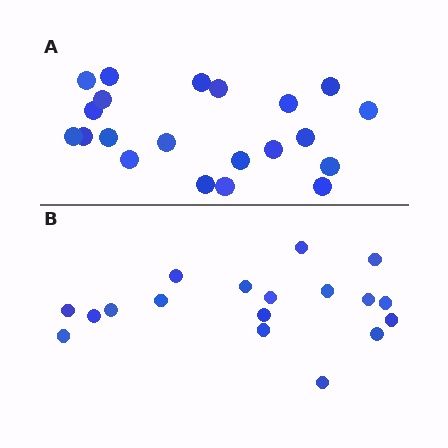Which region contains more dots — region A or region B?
Region A (the top region) has more dots.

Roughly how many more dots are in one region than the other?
Region A has just a few more — roughly 2 or 3 more dots than region B.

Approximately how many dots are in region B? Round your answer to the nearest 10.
About 20 dots. (The exact count is 18, which rounds to 20.)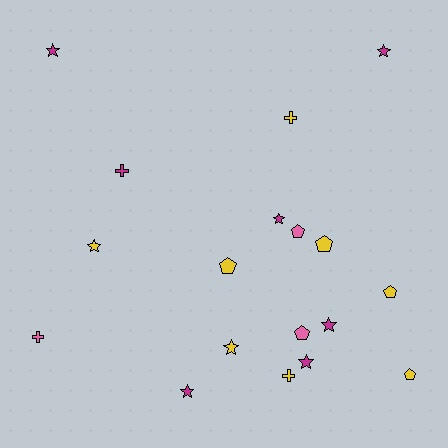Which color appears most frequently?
Yellow, with 8 objects.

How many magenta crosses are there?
There is 1 magenta cross.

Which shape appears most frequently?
Star, with 8 objects.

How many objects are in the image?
There are 18 objects.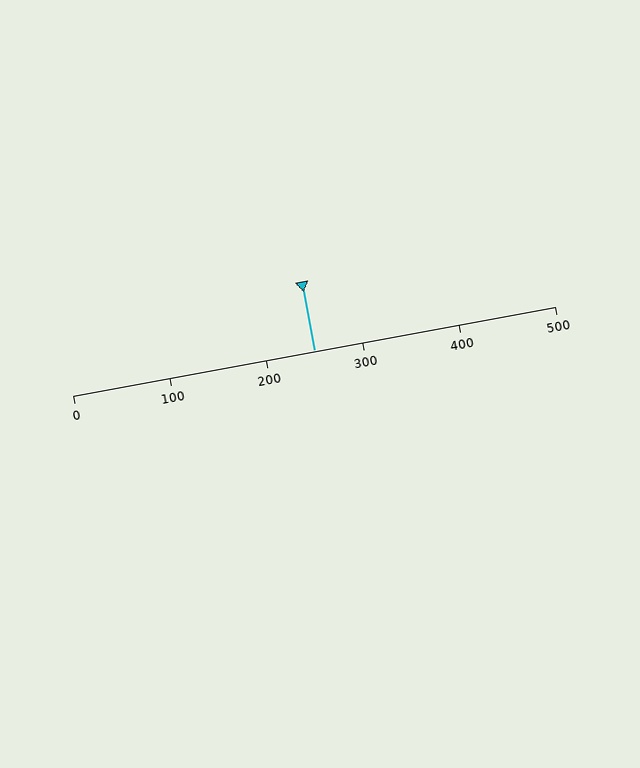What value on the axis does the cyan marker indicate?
The marker indicates approximately 250.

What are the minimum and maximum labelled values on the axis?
The axis runs from 0 to 500.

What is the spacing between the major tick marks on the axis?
The major ticks are spaced 100 apart.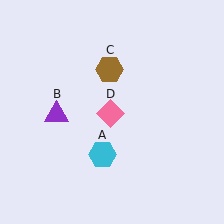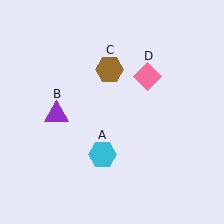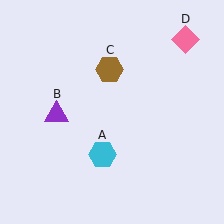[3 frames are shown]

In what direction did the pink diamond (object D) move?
The pink diamond (object D) moved up and to the right.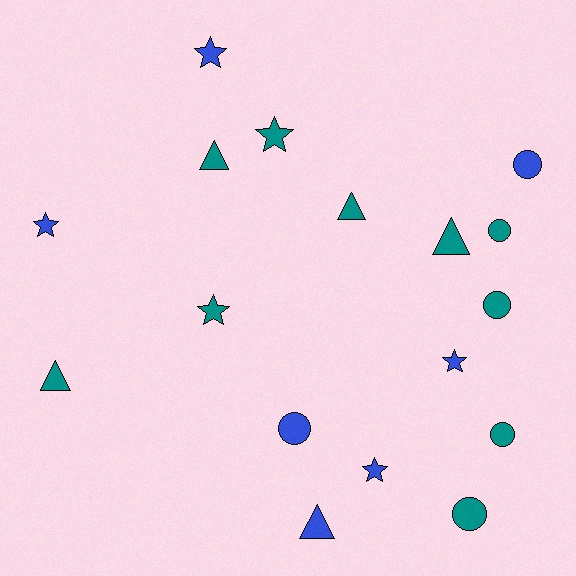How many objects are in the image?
There are 17 objects.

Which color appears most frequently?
Teal, with 10 objects.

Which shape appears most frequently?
Star, with 6 objects.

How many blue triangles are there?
There is 1 blue triangle.